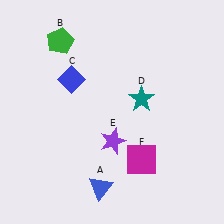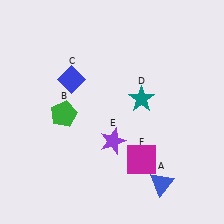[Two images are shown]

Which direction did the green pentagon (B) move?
The green pentagon (B) moved down.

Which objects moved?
The objects that moved are: the blue triangle (A), the green pentagon (B).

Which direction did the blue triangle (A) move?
The blue triangle (A) moved right.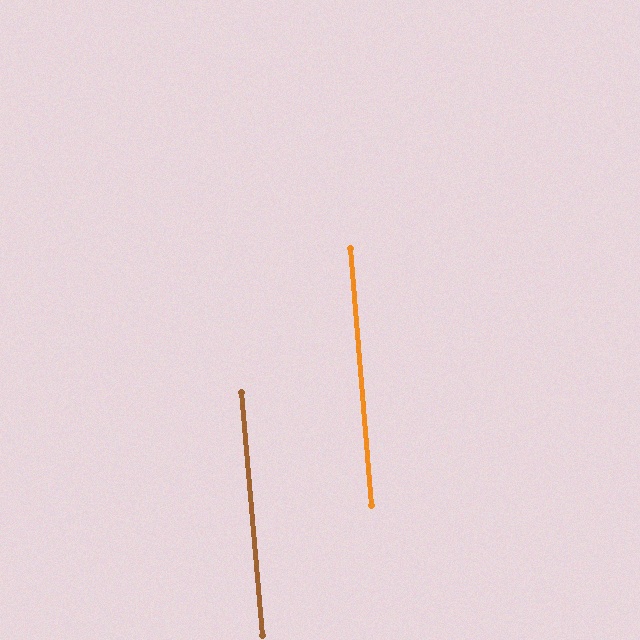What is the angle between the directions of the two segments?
Approximately 0 degrees.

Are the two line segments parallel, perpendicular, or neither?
Parallel — their directions differ by only 0.4°.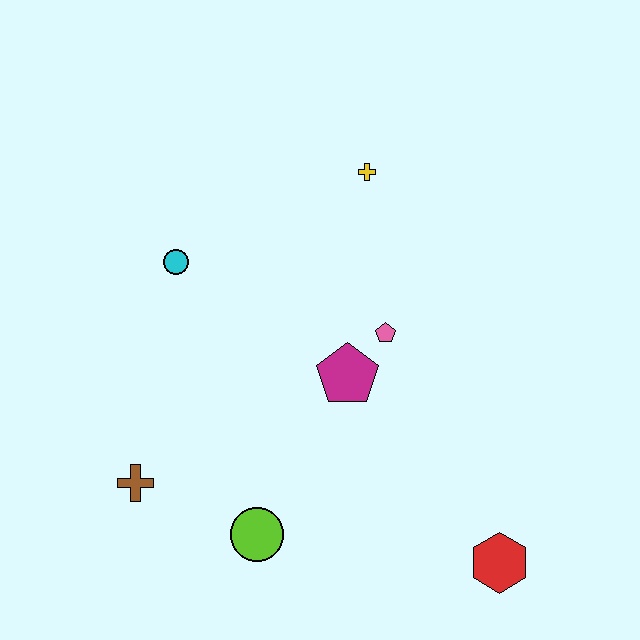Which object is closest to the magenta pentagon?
The pink pentagon is closest to the magenta pentagon.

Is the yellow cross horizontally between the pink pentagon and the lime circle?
Yes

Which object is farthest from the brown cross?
The yellow cross is farthest from the brown cross.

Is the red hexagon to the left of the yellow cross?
No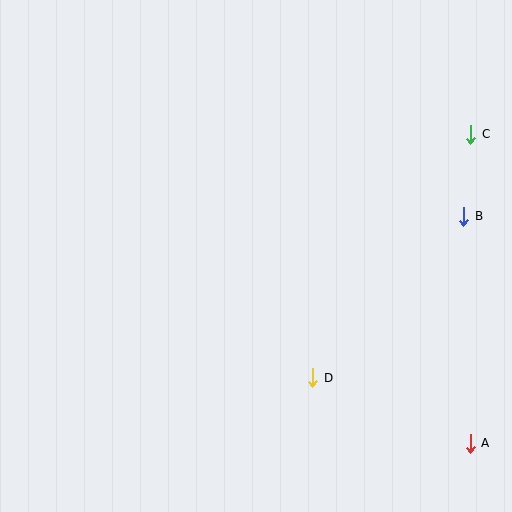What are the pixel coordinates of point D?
Point D is at (313, 378).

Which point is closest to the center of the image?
Point D at (313, 378) is closest to the center.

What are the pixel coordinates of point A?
Point A is at (470, 443).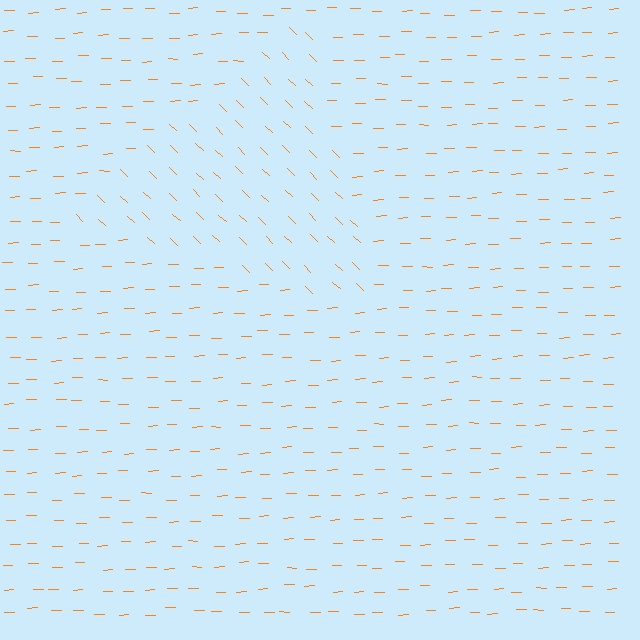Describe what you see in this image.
The image is filled with small orange line segments. A triangle region in the image has lines oriented differently from the surrounding lines, creating a visible texture boundary.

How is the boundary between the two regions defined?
The boundary is defined purely by a change in line orientation (approximately 45 degrees difference). All lines are the same color and thickness.